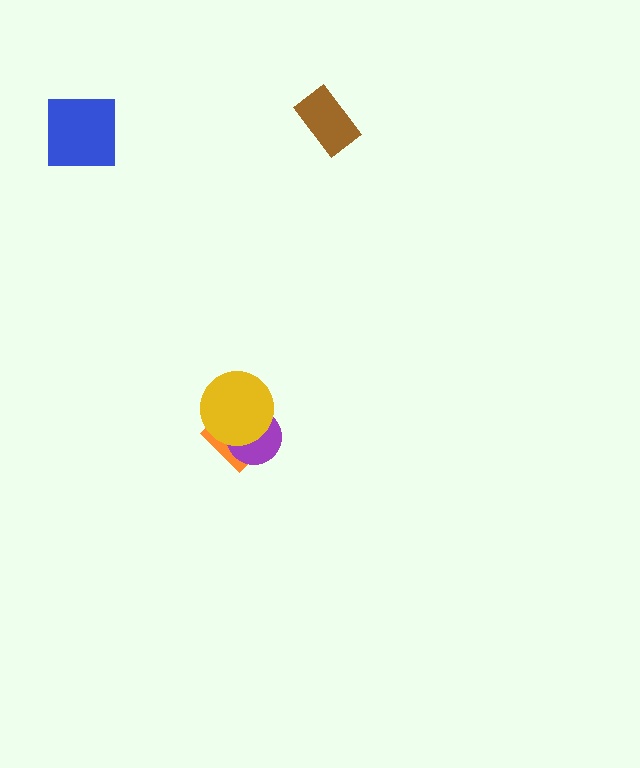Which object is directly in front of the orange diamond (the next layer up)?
The purple circle is directly in front of the orange diamond.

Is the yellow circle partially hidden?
No, no other shape covers it.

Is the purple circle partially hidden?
Yes, it is partially covered by another shape.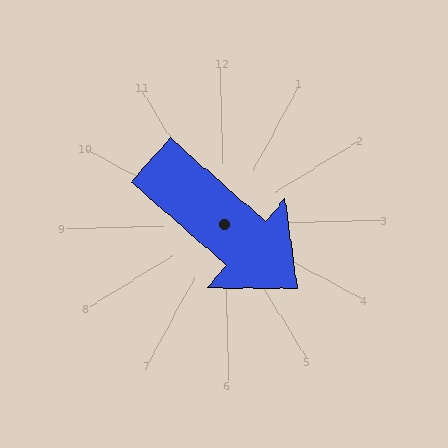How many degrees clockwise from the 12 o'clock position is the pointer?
Approximately 133 degrees.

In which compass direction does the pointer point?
Southeast.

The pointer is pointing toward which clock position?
Roughly 4 o'clock.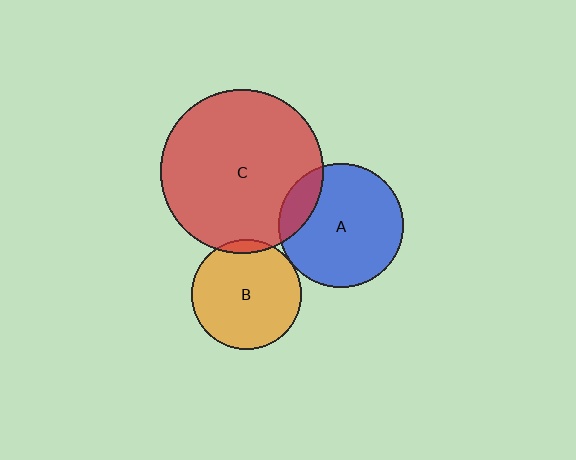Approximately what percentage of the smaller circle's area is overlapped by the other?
Approximately 5%.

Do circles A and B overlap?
Yes.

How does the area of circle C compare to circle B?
Approximately 2.2 times.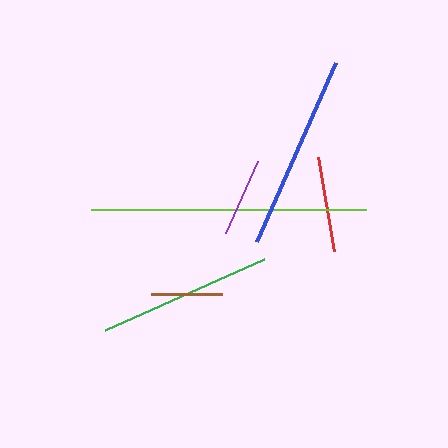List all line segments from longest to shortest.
From longest to shortest: lime, blue, green, red, purple, brown.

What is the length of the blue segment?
The blue segment is approximately 196 pixels long.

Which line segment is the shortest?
The brown line is the shortest at approximately 71 pixels.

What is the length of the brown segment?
The brown segment is approximately 71 pixels long.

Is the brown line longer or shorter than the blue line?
The blue line is longer than the brown line.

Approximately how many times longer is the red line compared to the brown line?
The red line is approximately 1.3 times the length of the brown line.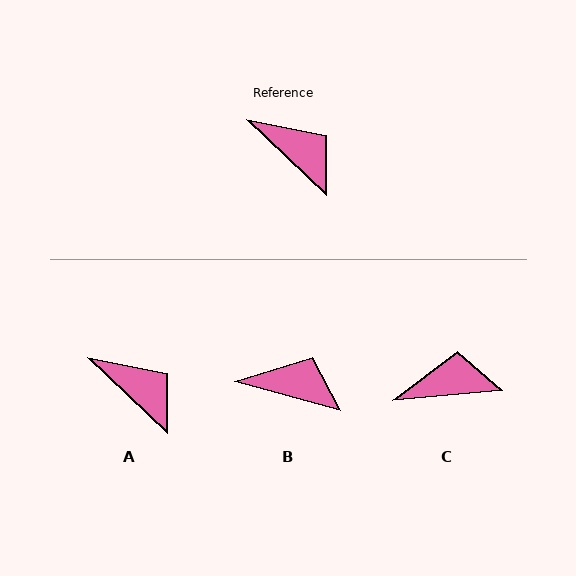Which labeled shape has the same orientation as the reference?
A.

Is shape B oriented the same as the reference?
No, it is off by about 28 degrees.